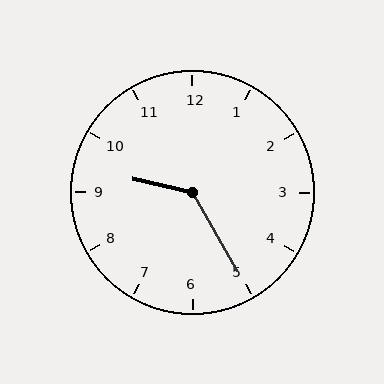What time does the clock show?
9:25.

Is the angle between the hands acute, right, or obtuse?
It is obtuse.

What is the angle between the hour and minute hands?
Approximately 132 degrees.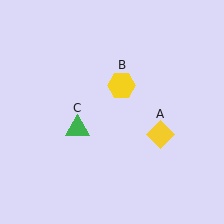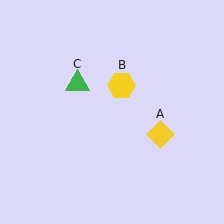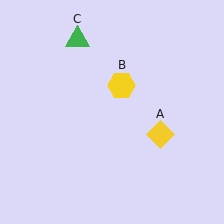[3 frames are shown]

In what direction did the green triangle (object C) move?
The green triangle (object C) moved up.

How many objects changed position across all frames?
1 object changed position: green triangle (object C).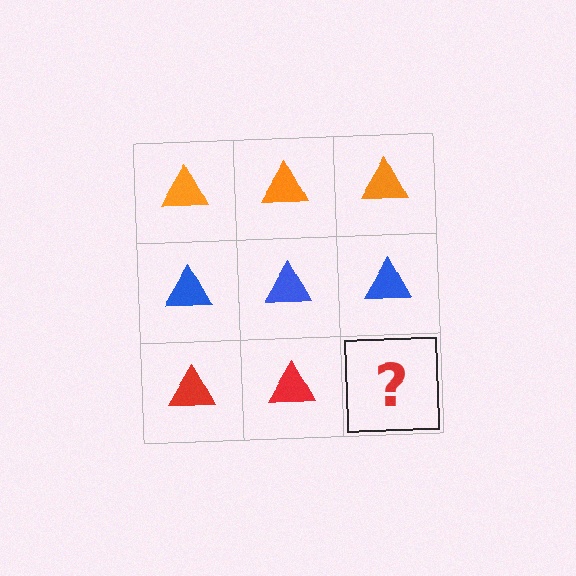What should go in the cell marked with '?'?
The missing cell should contain a red triangle.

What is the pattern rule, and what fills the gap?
The rule is that each row has a consistent color. The gap should be filled with a red triangle.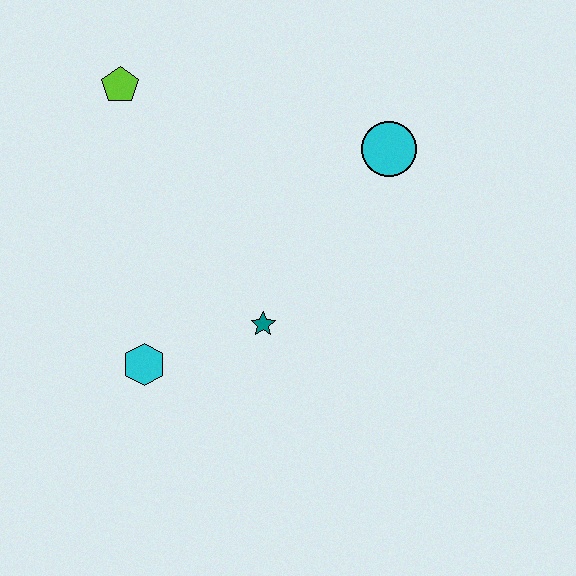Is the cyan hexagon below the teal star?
Yes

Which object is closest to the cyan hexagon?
The teal star is closest to the cyan hexagon.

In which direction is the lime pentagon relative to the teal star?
The lime pentagon is above the teal star.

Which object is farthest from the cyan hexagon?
The cyan circle is farthest from the cyan hexagon.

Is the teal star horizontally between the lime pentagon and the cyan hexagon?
No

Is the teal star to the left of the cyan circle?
Yes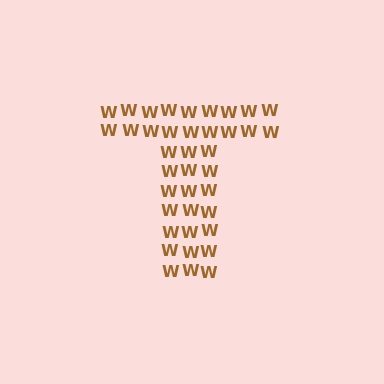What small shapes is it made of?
It is made of small letter W's.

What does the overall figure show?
The overall figure shows the letter T.